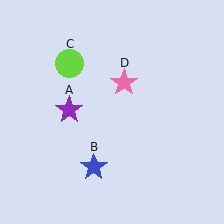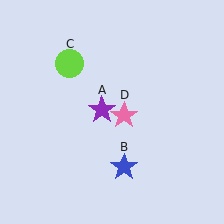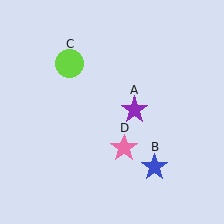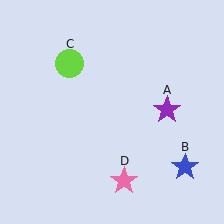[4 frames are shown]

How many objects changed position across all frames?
3 objects changed position: purple star (object A), blue star (object B), pink star (object D).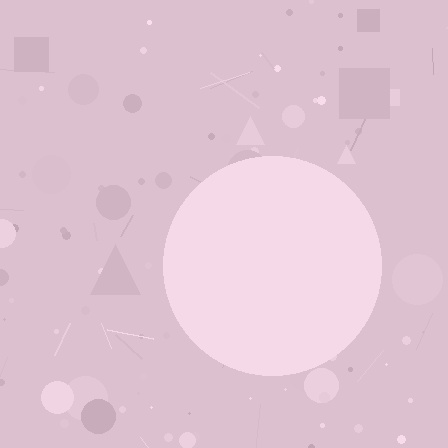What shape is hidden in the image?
A circle is hidden in the image.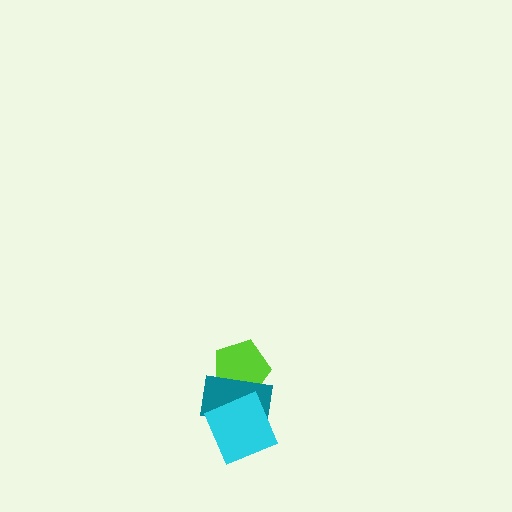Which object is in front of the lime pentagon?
The teal rectangle is in front of the lime pentagon.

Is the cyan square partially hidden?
No, no other shape covers it.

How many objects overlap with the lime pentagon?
1 object overlaps with the lime pentagon.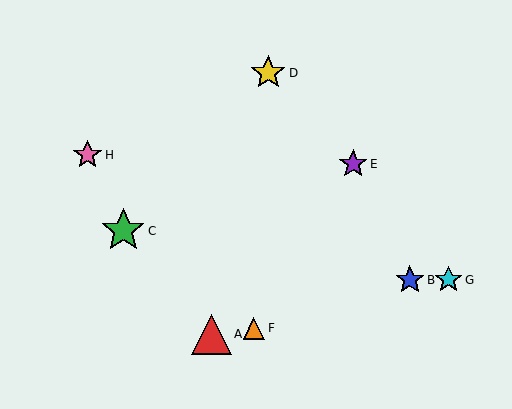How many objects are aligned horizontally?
2 objects (B, G) are aligned horizontally.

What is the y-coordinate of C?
Object C is at y≈231.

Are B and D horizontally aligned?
No, B is at y≈280 and D is at y≈73.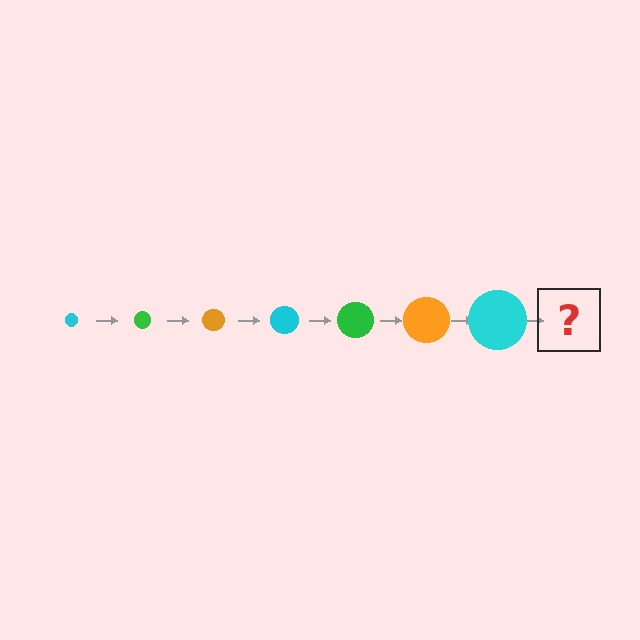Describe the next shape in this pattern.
It should be a green circle, larger than the previous one.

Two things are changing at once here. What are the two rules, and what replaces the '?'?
The two rules are that the circle grows larger each step and the color cycles through cyan, green, and orange. The '?' should be a green circle, larger than the previous one.